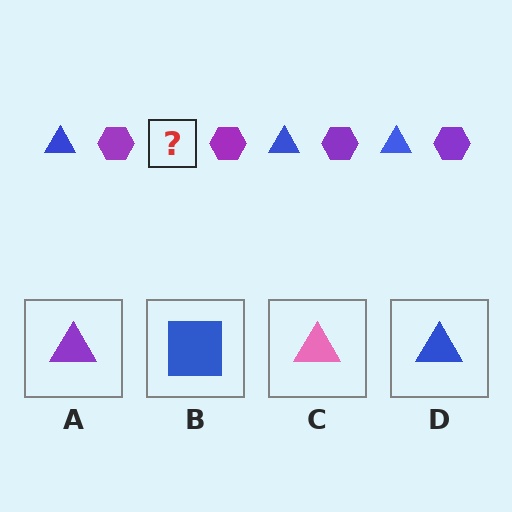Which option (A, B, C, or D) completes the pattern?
D.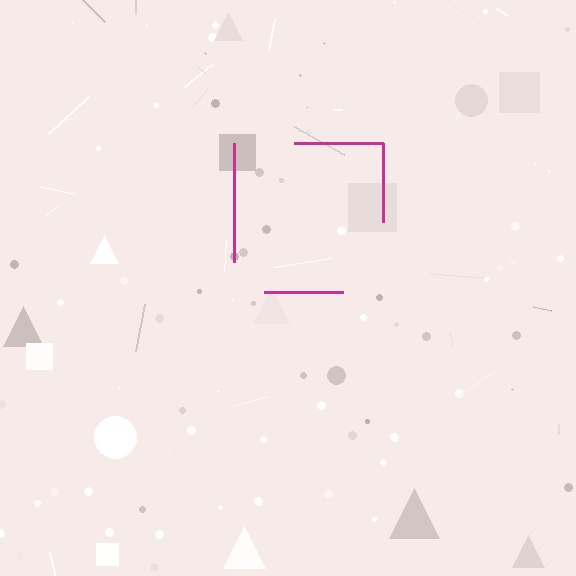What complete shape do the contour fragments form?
The contour fragments form a square.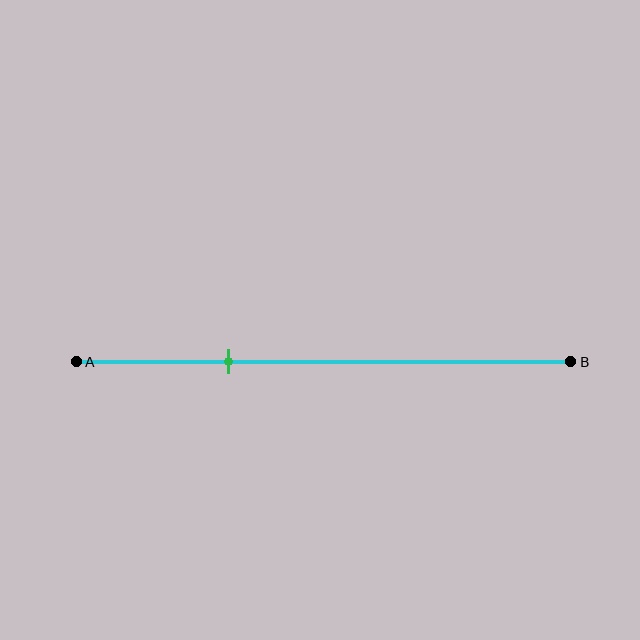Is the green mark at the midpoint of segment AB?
No, the mark is at about 30% from A, not at the 50% midpoint.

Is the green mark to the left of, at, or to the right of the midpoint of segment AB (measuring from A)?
The green mark is to the left of the midpoint of segment AB.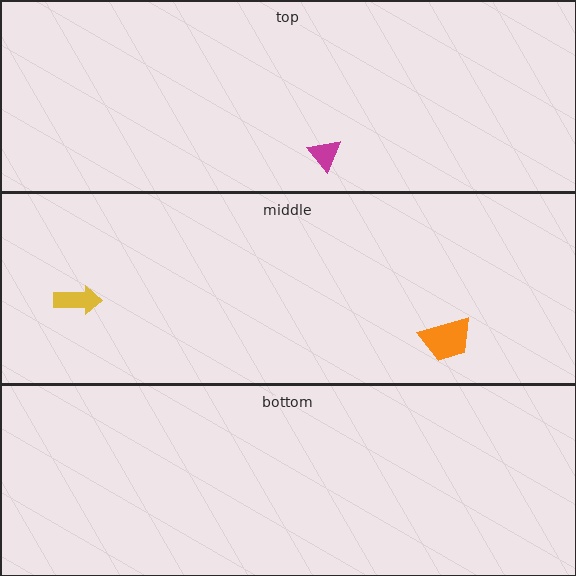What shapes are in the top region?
The magenta triangle.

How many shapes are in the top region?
1.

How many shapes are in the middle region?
2.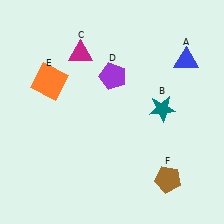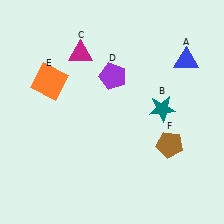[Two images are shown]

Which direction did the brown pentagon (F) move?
The brown pentagon (F) moved up.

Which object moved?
The brown pentagon (F) moved up.